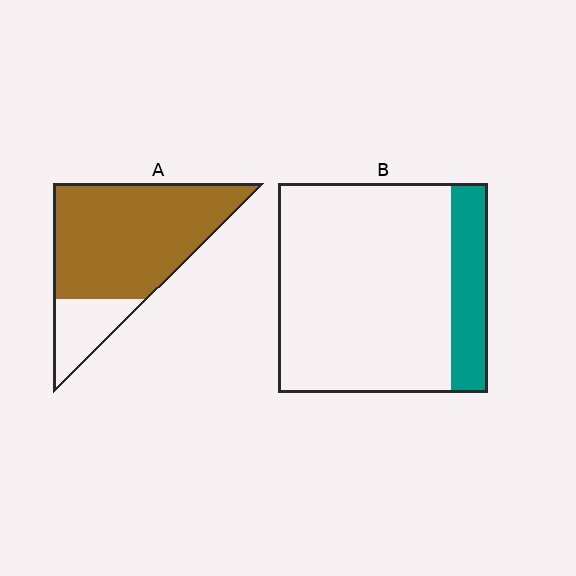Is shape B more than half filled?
No.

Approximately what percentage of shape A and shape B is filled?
A is approximately 80% and B is approximately 20%.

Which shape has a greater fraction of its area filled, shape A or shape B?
Shape A.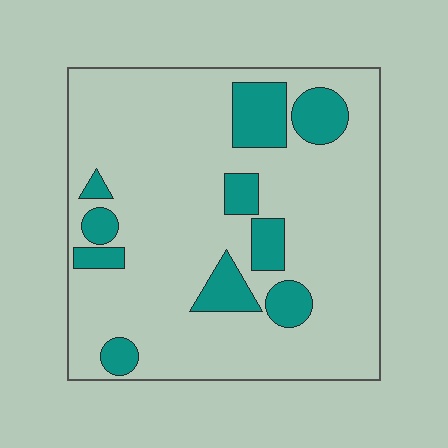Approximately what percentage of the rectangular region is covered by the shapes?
Approximately 20%.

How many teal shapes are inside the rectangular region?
10.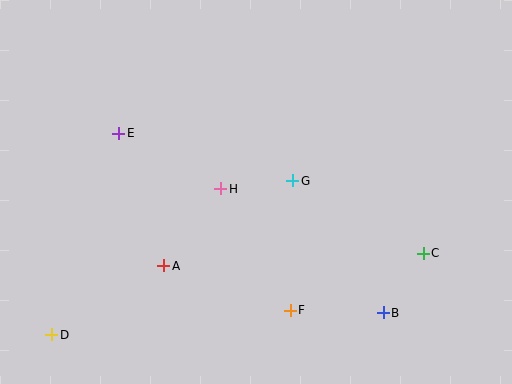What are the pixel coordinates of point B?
Point B is at (383, 313).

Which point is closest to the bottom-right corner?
Point B is closest to the bottom-right corner.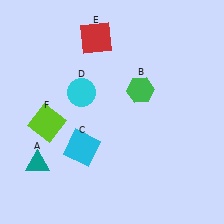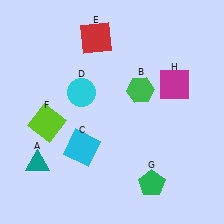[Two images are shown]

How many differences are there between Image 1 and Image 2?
There are 2 differences between the two images.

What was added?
A green pentagon (G), a magenta square (H) were added in Image 2.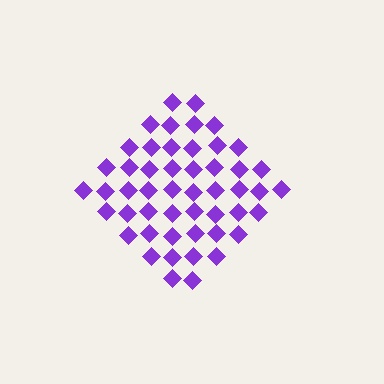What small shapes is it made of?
It is made of small diamonds.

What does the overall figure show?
The overall figure shows a diamond.